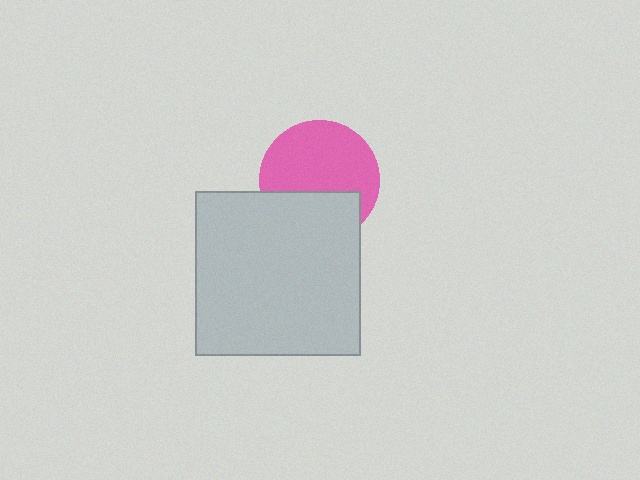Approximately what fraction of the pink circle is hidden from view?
Roughly 35% of the pink circle is hidden behind the light gray square.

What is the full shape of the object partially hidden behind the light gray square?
The partially hidden object is a pink circle.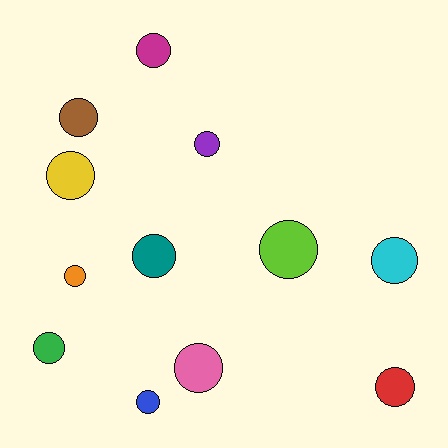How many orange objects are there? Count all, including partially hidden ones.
There is 1 orange object.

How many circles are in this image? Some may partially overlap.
There are 12 circles.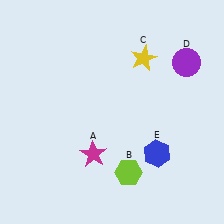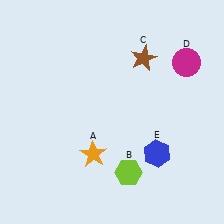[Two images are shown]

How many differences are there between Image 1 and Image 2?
There are 3 differences between the two images.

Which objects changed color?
A changed from magenta to orange. C changed from yellow to brown. D changed from purple to magenta.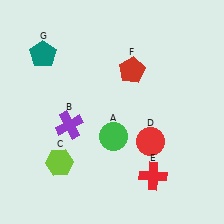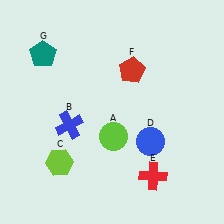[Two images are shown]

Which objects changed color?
A changed from green to lime. B changed from purple to blue. D changed from red to blue.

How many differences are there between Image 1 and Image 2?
There are 3 differences between the two images.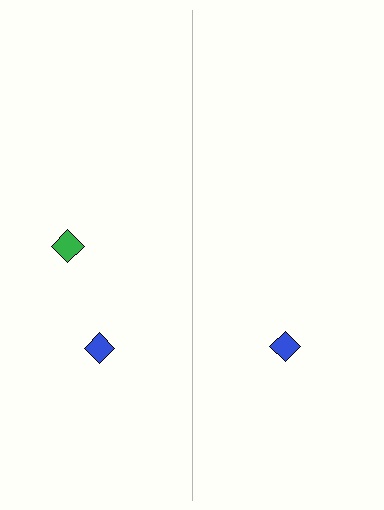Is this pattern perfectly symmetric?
No, the pattern is not perfectly symmetric. A green diamond is missing from the right side.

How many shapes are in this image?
There are 3 shapes in this image.